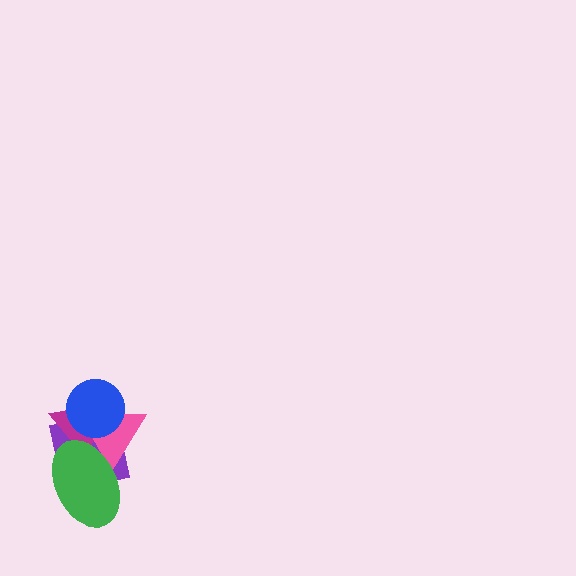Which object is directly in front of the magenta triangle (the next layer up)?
The pink triangle is directly in front of the magenta triangle.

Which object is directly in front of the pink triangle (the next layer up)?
The green ellipse is directly in front of the pink triangle.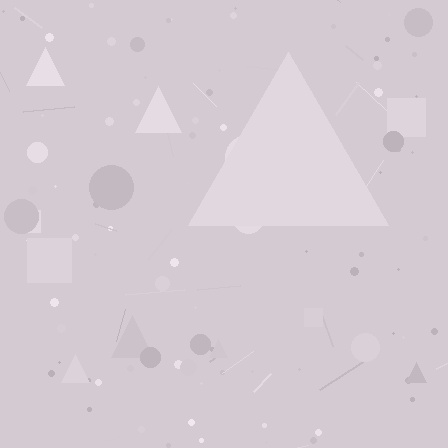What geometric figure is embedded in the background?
A triangle is embedded in the background.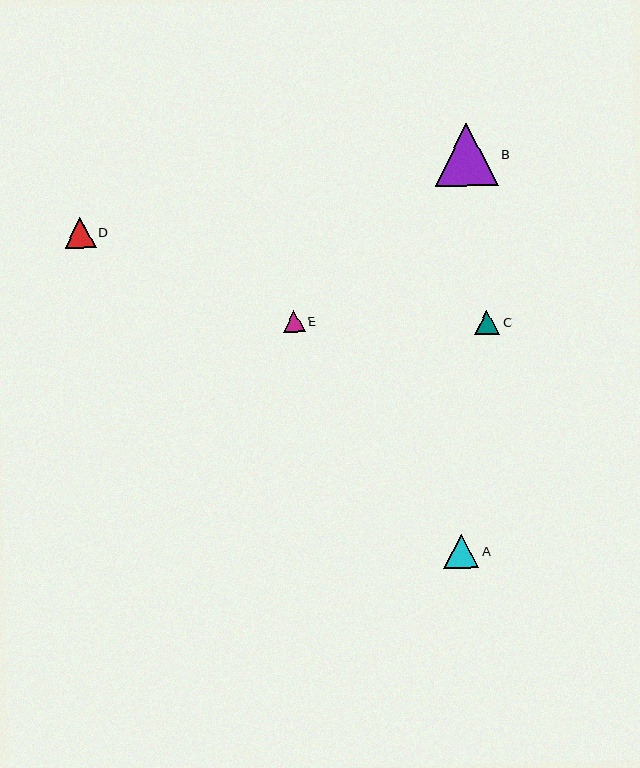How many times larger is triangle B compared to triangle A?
Triangle B is approximately 1.8 times the size of triangle A.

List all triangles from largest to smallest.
From largest to smallest: B, A, D, C, E.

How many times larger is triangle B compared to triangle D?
Triangle B is approximately 2.0 times the size of triangle D.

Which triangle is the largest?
Triangle B is the largest with a size of approximately 63 pixels.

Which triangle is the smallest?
Triangle E is the smallest with a size of approximately 21 pixels.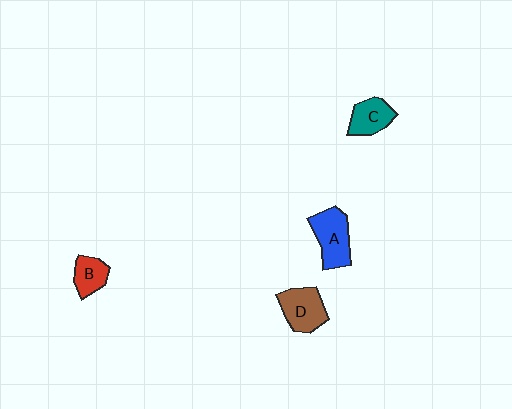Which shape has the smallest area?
Shape B (red).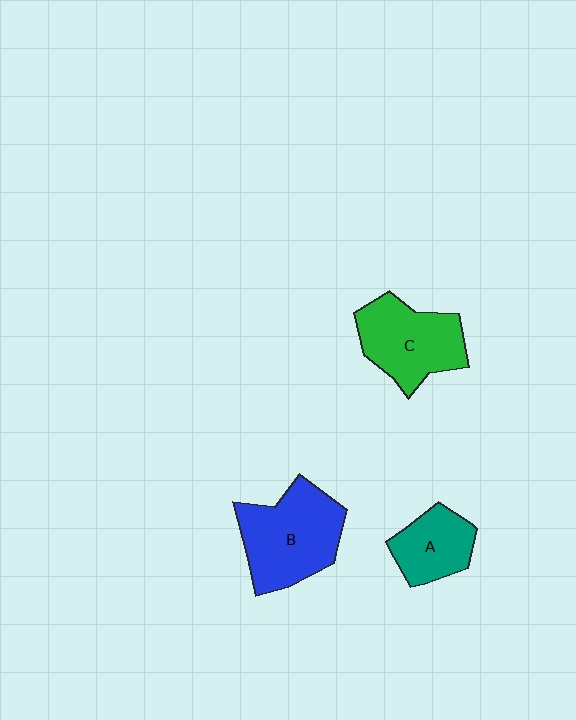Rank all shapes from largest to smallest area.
From largest to smallest: B (blue), C (green), A (teal).